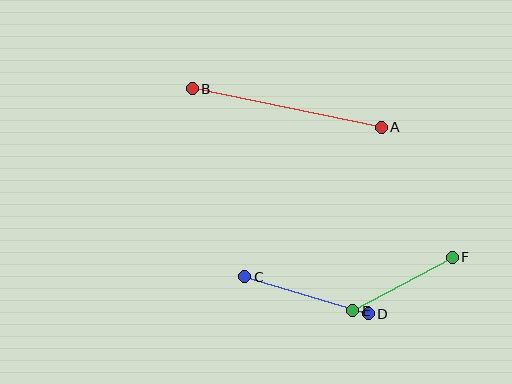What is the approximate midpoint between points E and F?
The midpoint is at approximately (403, 284) pixels.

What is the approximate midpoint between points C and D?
The midpoint is at approximately (307, 295) pixels.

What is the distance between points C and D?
The distance is approximately 129 pixels.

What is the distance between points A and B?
The distance is approximately 193 pixels.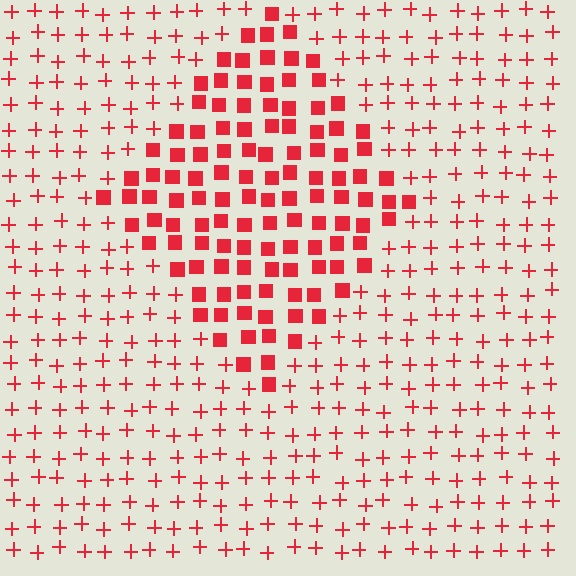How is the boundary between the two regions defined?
The boundary is defined by a change in element shape: squares inside vs. plus signs outside. All elements share the same color and spacing.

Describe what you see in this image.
The image is filled with small red elements arranged in a uniform grid. A diamond-shaped region contains squares, while the surrounding area contains plus signs. The boundary is defined purely by the change in element shape.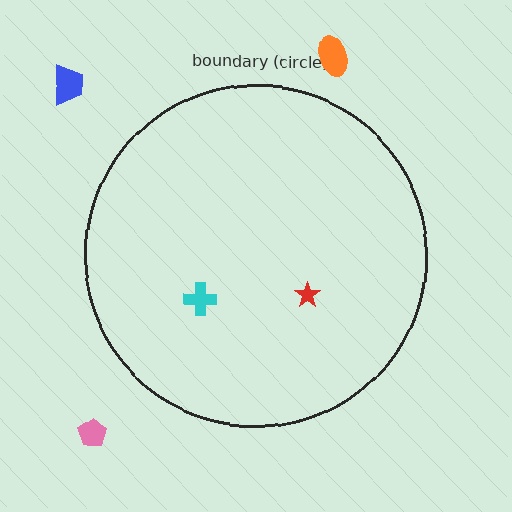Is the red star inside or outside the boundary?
Inside.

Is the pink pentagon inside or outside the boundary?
Outside.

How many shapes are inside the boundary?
2 inside, 3 outside.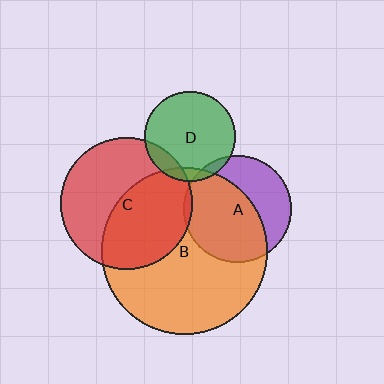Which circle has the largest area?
Circle B (orange).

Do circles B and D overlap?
Yes.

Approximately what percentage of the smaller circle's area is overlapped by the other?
Approximately 10%.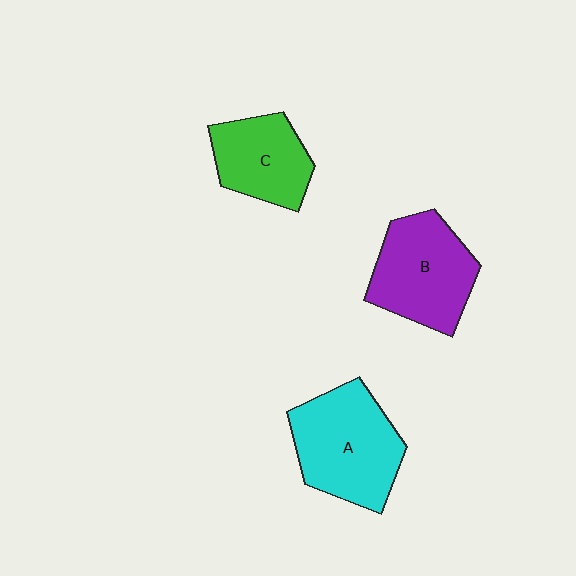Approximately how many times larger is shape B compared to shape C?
Approximately 1.3 times.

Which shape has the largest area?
Shape A (cyan).